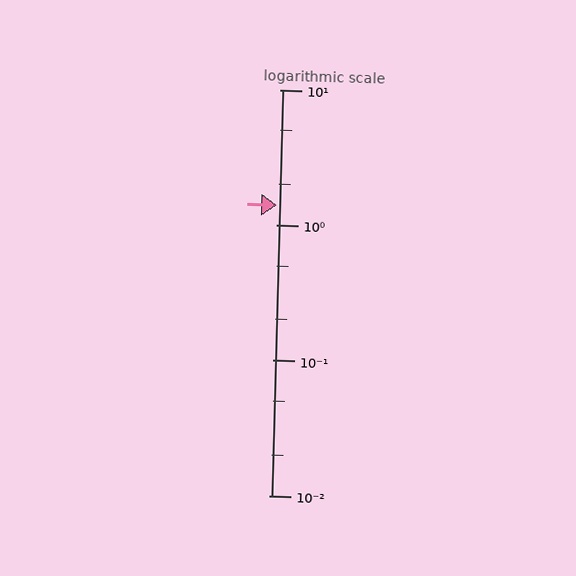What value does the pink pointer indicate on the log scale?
The pointer indicates approximately 1.4.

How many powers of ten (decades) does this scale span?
The scale spans 3 decades, from 0.01 to 10.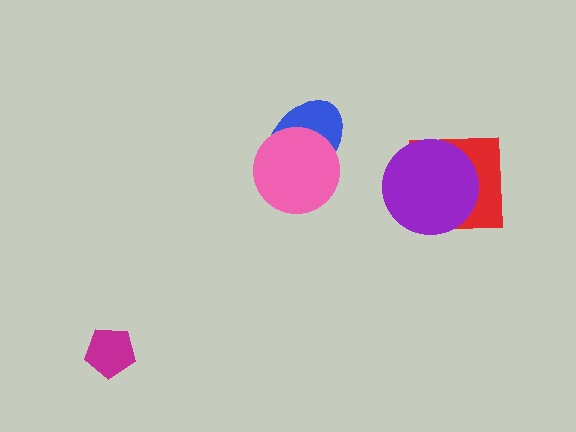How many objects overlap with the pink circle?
1 object overlaps with the pink circle.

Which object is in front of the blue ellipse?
The pink circle is in front of the blue ellipse.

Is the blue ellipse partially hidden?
Yes, it is partially covered by another shape.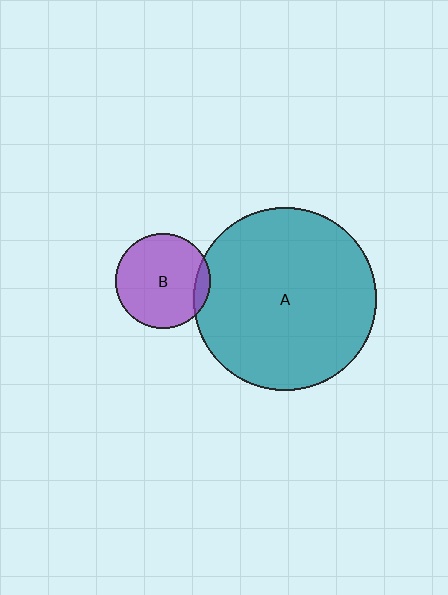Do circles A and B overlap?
Yes.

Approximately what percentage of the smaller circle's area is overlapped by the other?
Approximately 10%.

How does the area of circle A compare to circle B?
Approximately 3.7 times.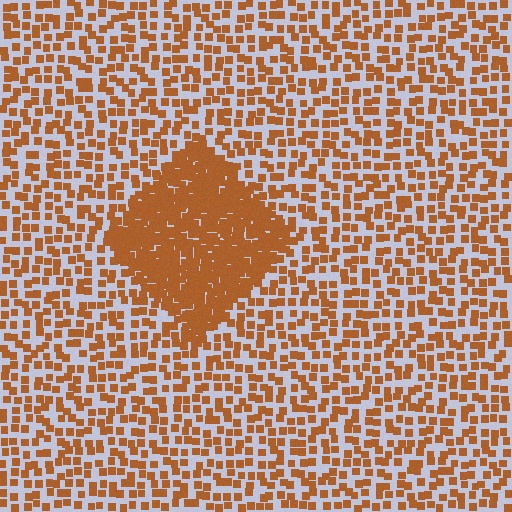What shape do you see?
I see a diamond.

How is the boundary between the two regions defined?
The boundary is defined by a change in element density (approximately 2.7x ratio). All elements are the same color, size, and shape.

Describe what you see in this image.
The image contains small brown elements arranged at two different densities. A diamond-shaped region is visible where the elements are more densely packed than the surrounding area.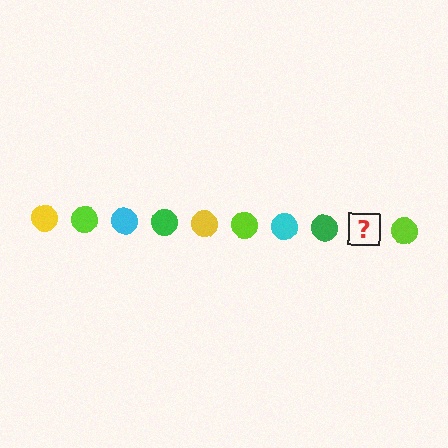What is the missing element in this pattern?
The missing element is a yellow circle.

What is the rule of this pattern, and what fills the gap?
The rule is that the pattern cycles through yellow, lime, cyan, green circles. The gap should be filled with a yellow circle.